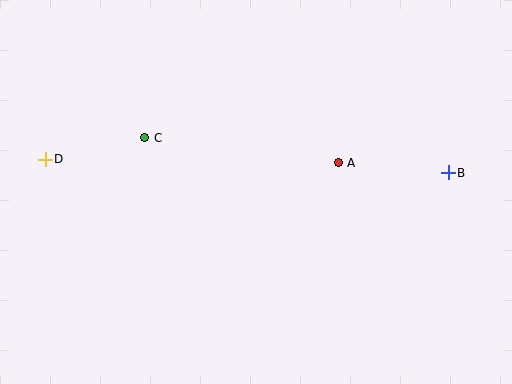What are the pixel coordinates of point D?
Point D is at (45, 159).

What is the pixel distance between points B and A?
The distance between B and A is 110 pixels.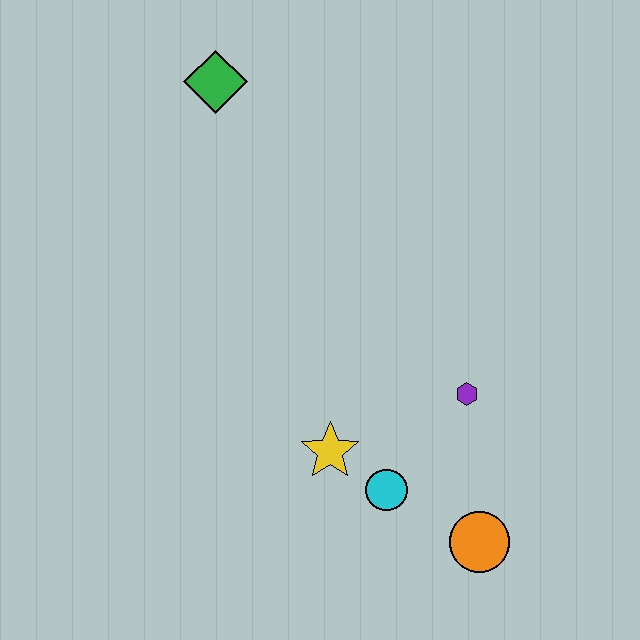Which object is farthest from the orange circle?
The green diamond is farthest from the orange circle.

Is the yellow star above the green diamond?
No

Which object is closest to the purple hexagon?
The cyan circle is closest to the purple hexagon.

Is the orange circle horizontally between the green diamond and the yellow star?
No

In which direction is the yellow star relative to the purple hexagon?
The yellow star is to the left of the purple hexagon.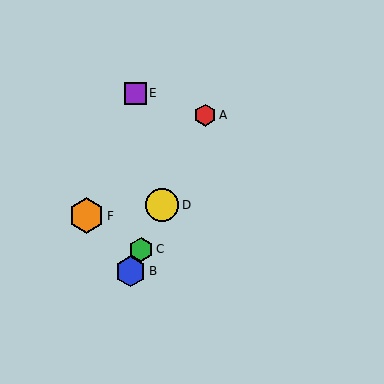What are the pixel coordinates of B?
Object B is at (131, 271).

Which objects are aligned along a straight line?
Objects A, B, C, D are aligned along a straight line.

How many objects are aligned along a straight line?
4 objects (A, B, C, D) are aligned along a straight line.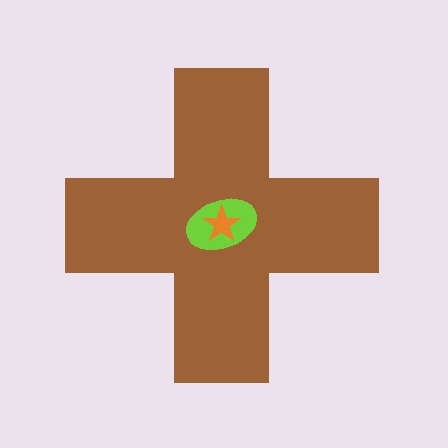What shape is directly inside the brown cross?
The lime ellipse.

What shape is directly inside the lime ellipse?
The orange star.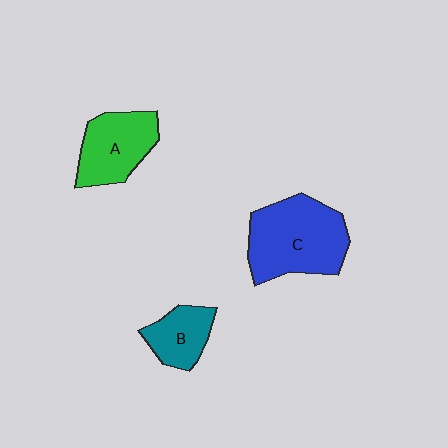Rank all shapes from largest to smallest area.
From largest to smallest: C (blue), A (green), B (teal).